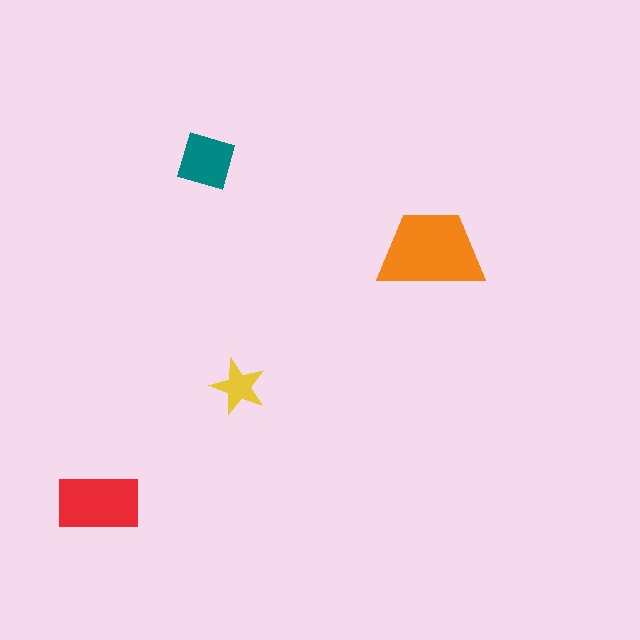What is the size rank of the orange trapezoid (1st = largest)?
1st.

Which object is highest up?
The teal square is topmost.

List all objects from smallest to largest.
The yellow star, the teal square, the red rectangle, the orange trapezoid.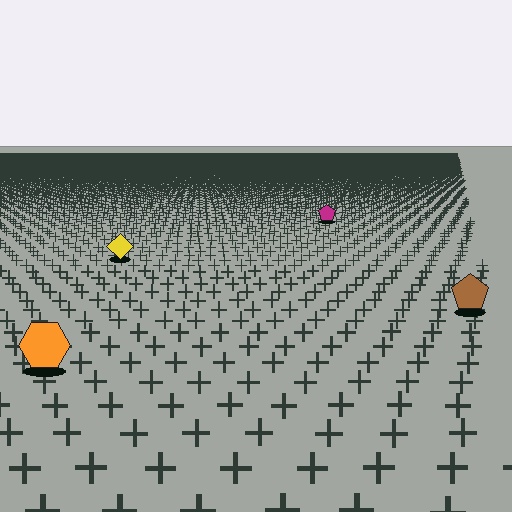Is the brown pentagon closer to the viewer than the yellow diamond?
Yes. The brown pentagon is closer — you can tell from the texture gradient: the ground texture is coarser near it.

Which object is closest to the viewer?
The orange hexagon is closest. The texture marks near it are larger and more spread out.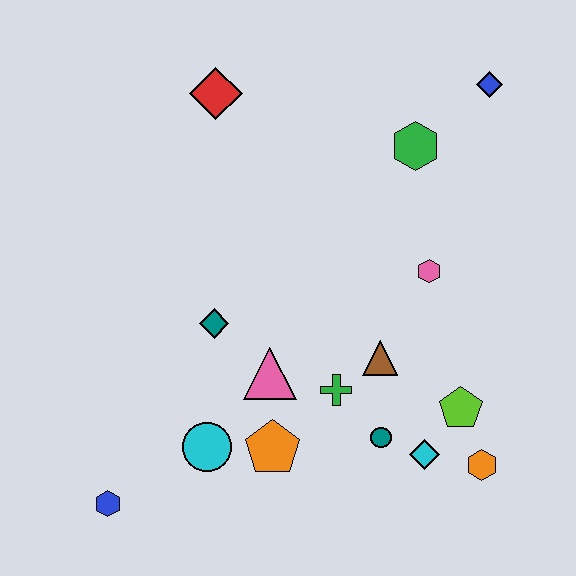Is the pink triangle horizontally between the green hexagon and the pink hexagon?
No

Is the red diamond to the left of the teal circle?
Yes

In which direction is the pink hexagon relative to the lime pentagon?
The pink hexagon is above the lime pentagon.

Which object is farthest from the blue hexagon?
The blue diamond is farthest from the blue hexagon.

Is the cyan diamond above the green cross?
No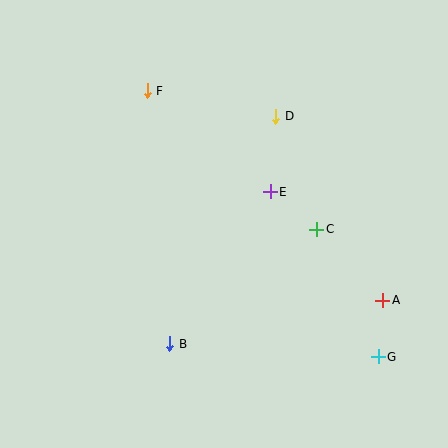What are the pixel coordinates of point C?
Point C is at (317, 229).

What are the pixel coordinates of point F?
Point F is at (147, 91).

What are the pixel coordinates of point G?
Point G is at (378, 357).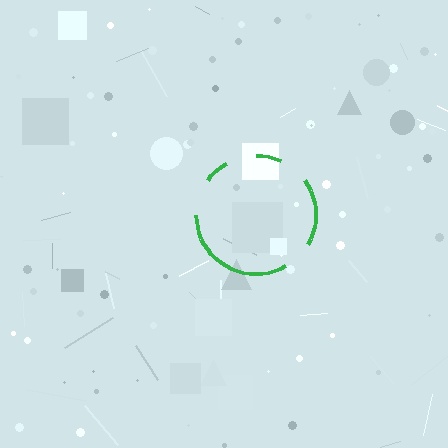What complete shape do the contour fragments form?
The contour fragments form a circle.